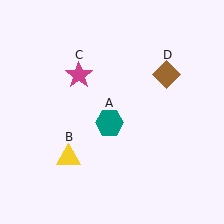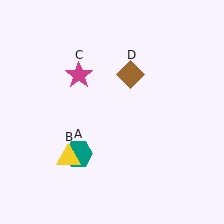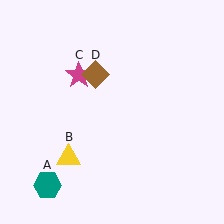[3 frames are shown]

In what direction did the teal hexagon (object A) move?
The teal hexagon (object A) moved down and to the left.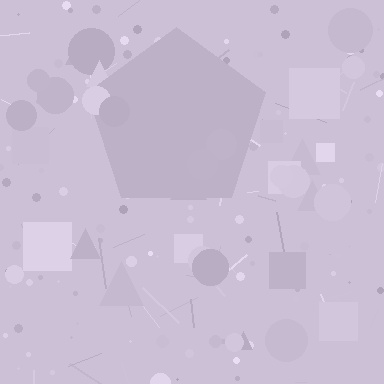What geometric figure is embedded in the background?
A pentagon is embedded in the background.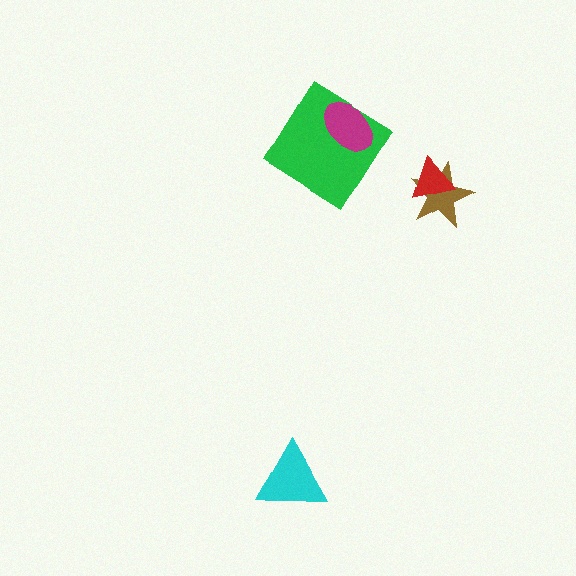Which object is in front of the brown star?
The red triangle is in front of the brown star.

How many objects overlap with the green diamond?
1 object overlaps with the green diamond.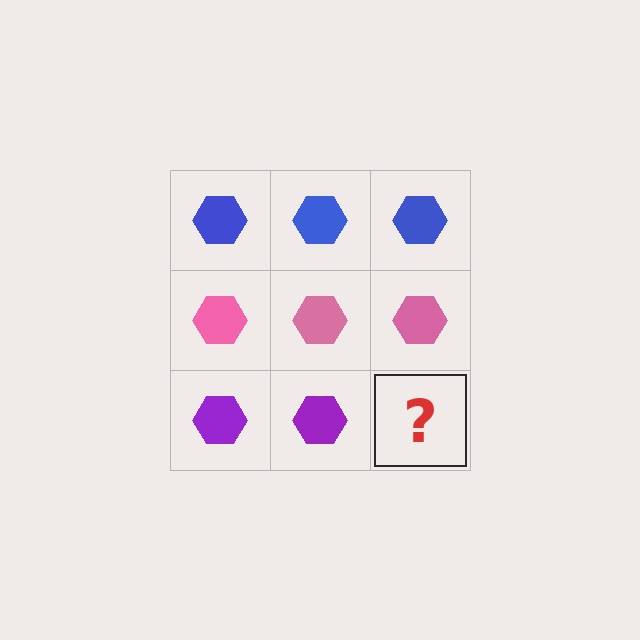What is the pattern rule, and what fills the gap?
The rule is that each row has a consistent color. The gap should be filled with a purple hexagon.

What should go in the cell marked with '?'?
The missing cell should contain a purple hexagon.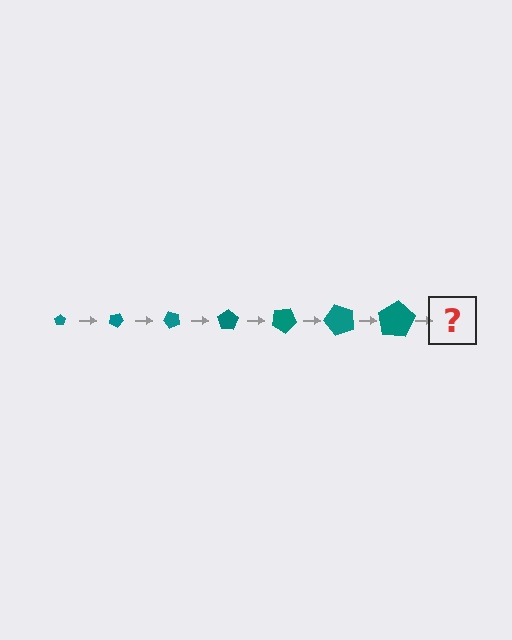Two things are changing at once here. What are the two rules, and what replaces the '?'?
The two rules are that the pentagon grows larger each step and it rotates 25 degrees each step. The '?' should be a pentagon, larger than the previous one and rotated 175 degrees from the start.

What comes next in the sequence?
The next element should be a pentagon, larger than the previous one and rotated 175 degrees from the start.